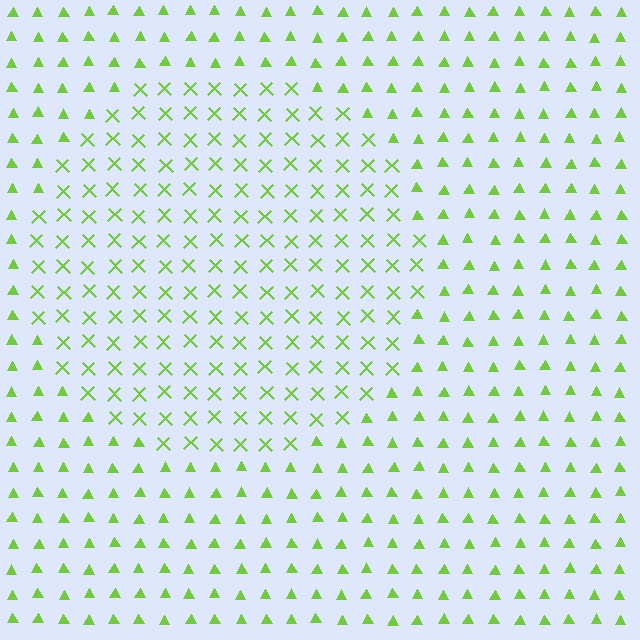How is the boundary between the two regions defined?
The boundary is defined by a change in element shape: X marks inside vs. triangles outside. All elements share the same color and spacing.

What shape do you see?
I see a circle.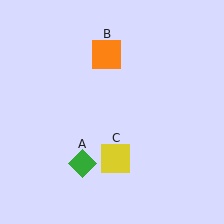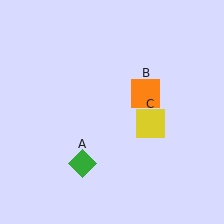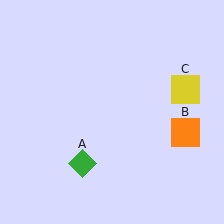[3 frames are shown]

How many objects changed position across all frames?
2 objects changed position: orange square (object B), yellow square (object C).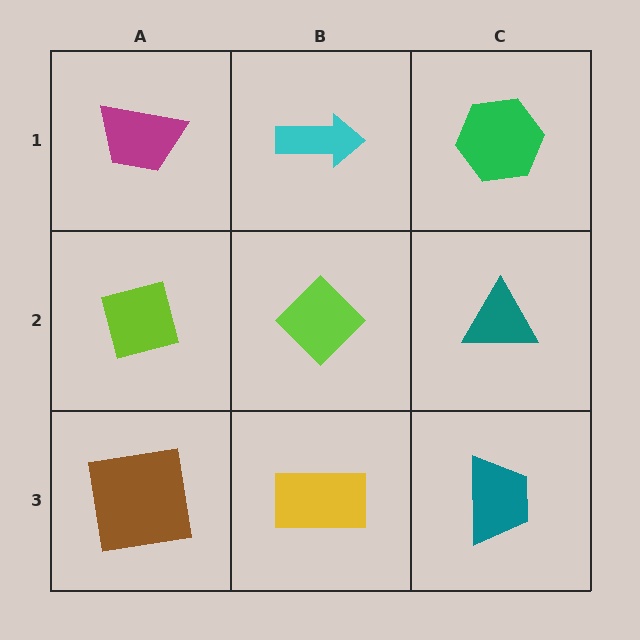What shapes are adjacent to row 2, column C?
A green hexagon (row 1, column C), a teal trapezoid (row 3, column C), a lime diamond (row 2, column B).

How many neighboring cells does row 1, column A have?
2.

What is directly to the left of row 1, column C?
A cyan arrow.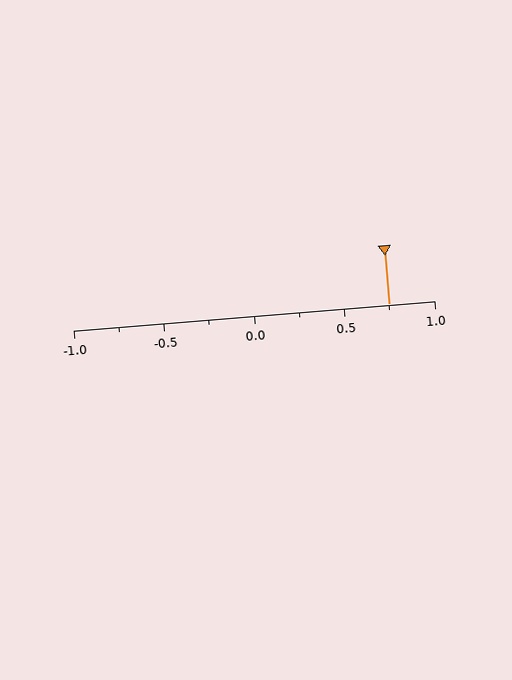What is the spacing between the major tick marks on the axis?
The major ticks are spaced 0.5 apart.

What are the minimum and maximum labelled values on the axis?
The axis runs from -1.0 to 1.0.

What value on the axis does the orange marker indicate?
The marker indicates approximately 0.75.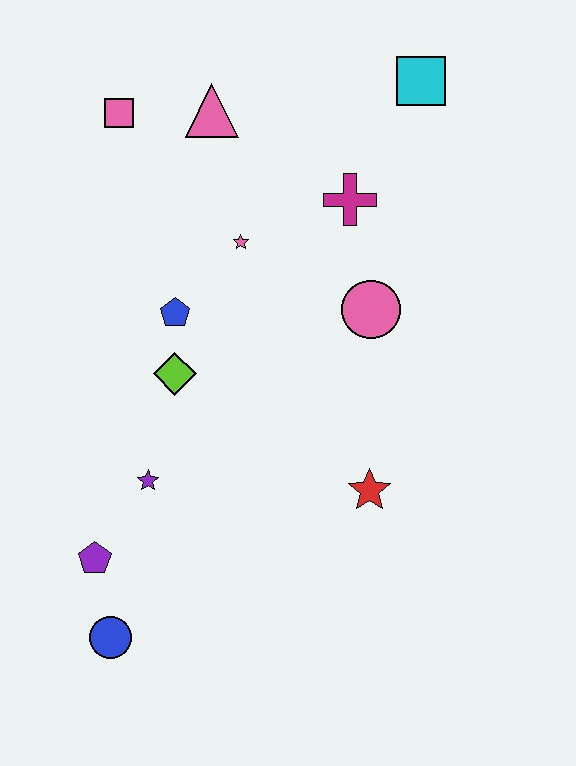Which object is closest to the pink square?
The pink triangle is closest to the pink square.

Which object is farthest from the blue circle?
The cyan square is farthest from the blue circle.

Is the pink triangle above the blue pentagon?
Yes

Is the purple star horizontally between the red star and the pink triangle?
No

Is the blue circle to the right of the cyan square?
No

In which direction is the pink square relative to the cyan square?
The pink square is to the left of the cyan square.